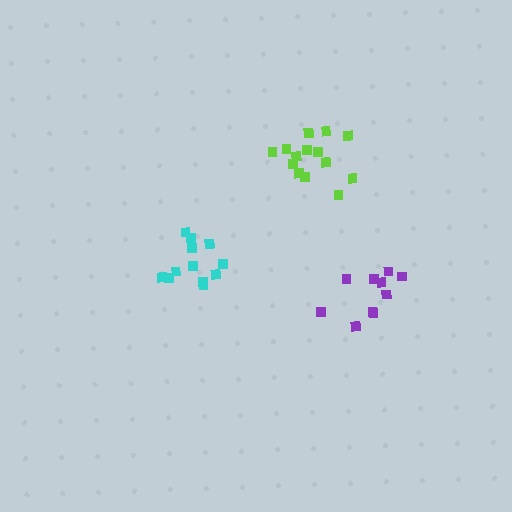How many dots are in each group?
Group 1: 12 dots, Group 2: 10 dots, Group 3: 14 dots (36 total).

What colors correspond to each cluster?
The clusters are colored: cyan, purple, lime.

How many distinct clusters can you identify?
There are 3 distinct clusters.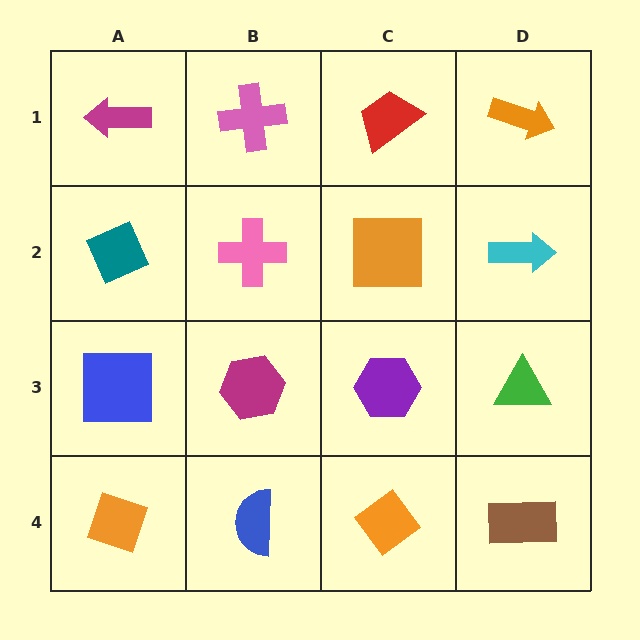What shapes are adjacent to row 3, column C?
An orange square (row 2, column C), an orange diamond (row 4, column C), a magenta hexagon (row 3, column B), a green triangle (row 3, column D).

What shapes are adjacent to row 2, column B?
A pink cross (row 1, column B), a magenta hexagon (row 3, column B), a teal diamond (row 2, column A), an orange square (row 2, column C).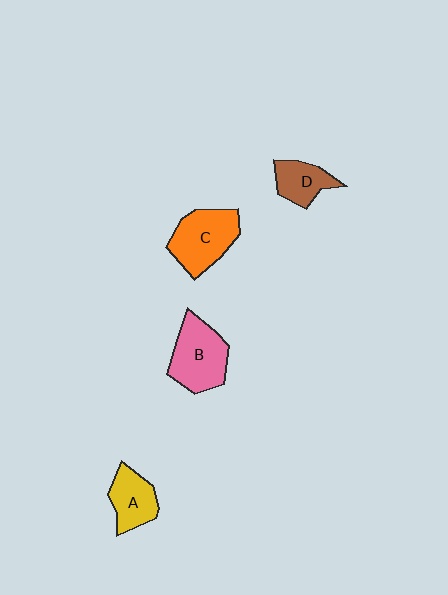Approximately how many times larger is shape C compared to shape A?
Approximately 1.5 times.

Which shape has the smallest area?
Shape D (brown).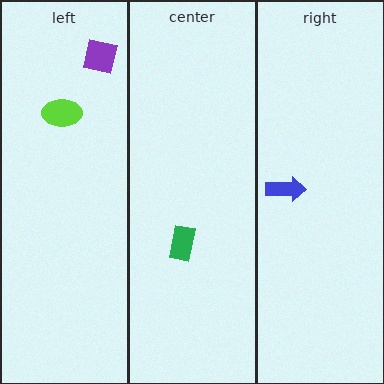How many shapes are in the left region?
2.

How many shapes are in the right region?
1.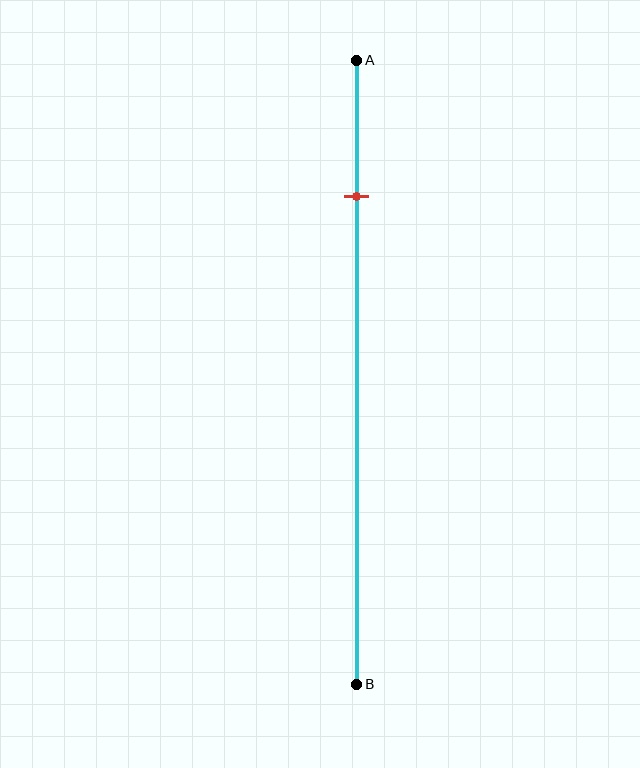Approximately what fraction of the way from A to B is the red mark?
The red mark is approximately 20% of the way from A to B.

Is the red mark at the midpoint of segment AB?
No, the mark is at about 20% from A, not at the 50% midpoint.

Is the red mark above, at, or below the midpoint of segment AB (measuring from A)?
The red mark is above the midpoint of segment AB.